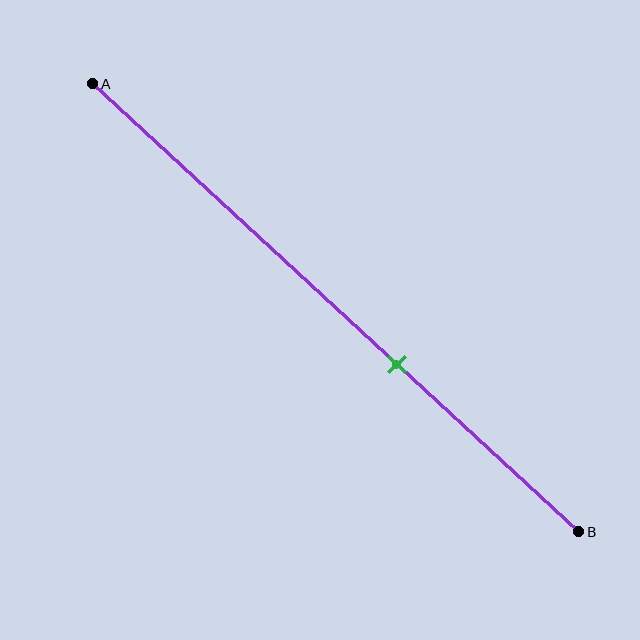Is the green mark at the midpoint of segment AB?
No, the mark is at about 65% from A, not at the 50% midpoint.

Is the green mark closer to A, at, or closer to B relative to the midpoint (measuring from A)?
The green mark is closer to point B than the midpoint of segment AB.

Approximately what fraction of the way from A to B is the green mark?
The green mark is approximately 65% of the way from A to B.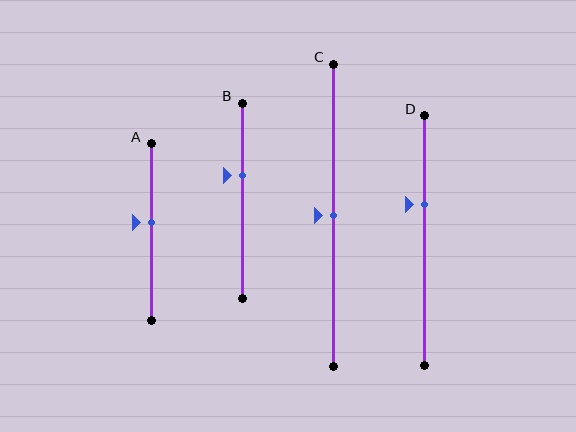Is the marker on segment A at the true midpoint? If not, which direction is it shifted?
No, the marker on segment A is shifted upward by about 5% of the segment length.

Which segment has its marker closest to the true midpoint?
Segment C has its marker closest to the true midpoint.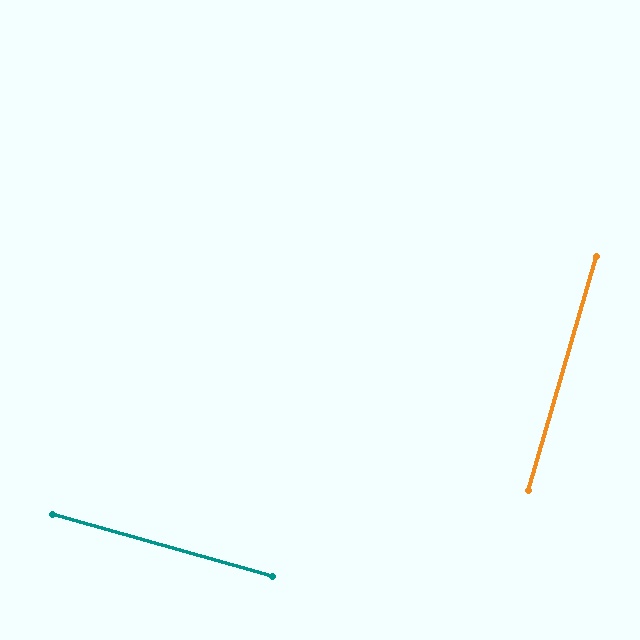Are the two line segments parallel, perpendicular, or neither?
Perpendicular — they meet at approximately 89°.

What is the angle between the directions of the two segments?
Approximately 89 degrees.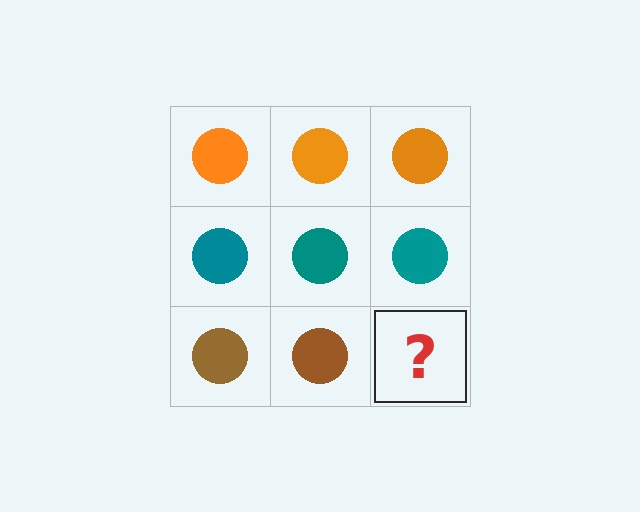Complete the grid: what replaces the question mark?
The question mark should be replaced with a brown circle.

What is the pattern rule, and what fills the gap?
The rule is that each row has a consistent color. The gap should be filled with a brown circle.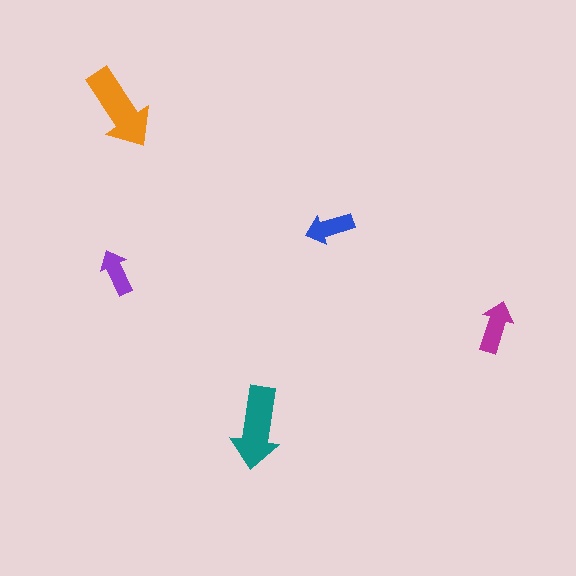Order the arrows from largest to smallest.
the orange one, the teal one, the magenta one, the blue one, the purple one.